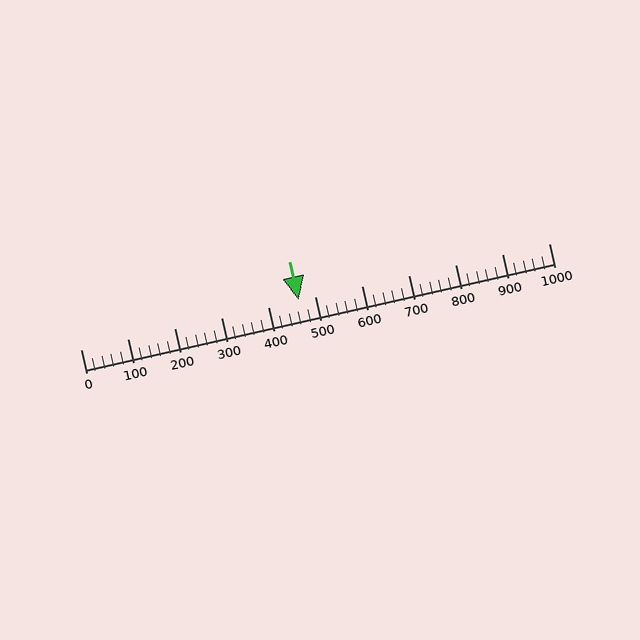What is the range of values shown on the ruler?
The ruler shows values from 0 to 1000.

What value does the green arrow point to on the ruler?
The green arrow points to approximately 465.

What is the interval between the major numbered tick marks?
The major tick marks are spaced 100 units apart.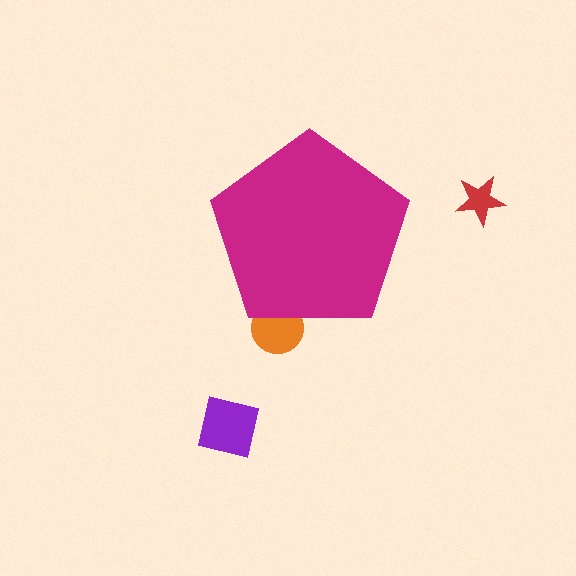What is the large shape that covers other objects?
A magenta pentagon.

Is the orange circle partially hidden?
Yes, the orange circle is partially hidden behind the magenta pentagon.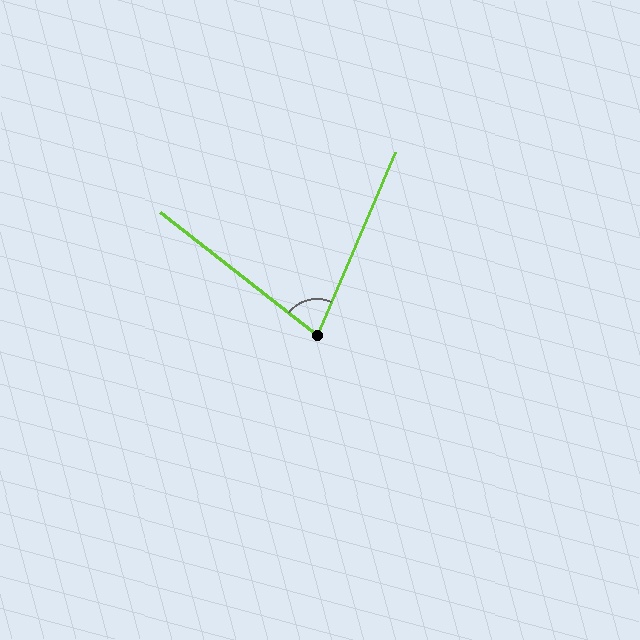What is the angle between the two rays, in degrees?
Approximately 75 degrees.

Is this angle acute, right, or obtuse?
It is acute.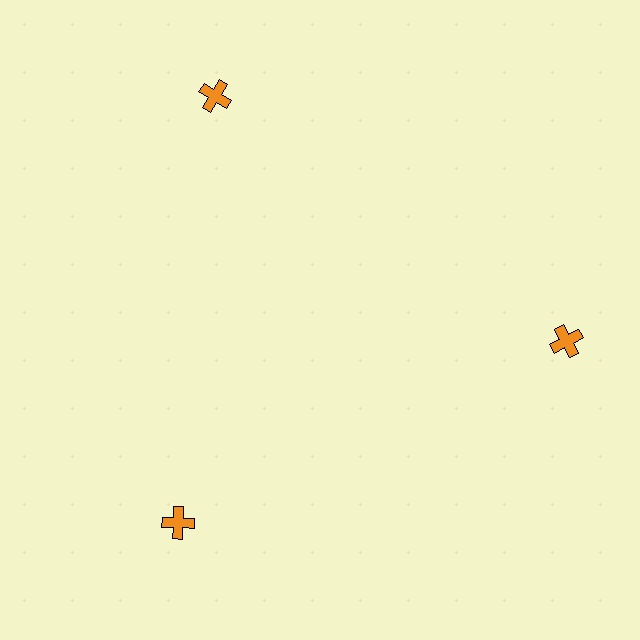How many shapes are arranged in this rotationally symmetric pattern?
There are 3 shapes, arranged in 3 groups of 1.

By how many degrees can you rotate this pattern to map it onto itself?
The pattern maps onto itself every 120 degrees of rotation.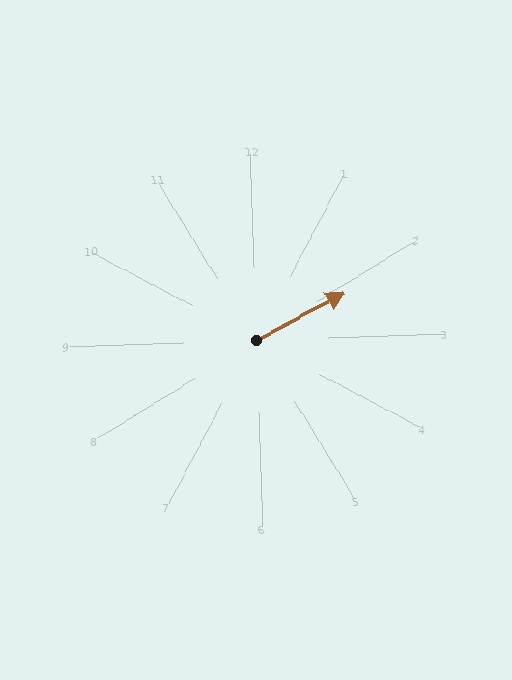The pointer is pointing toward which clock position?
Roughly 2 o'clock.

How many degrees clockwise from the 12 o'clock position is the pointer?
Approximately 64 degrees.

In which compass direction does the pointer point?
Northeast.